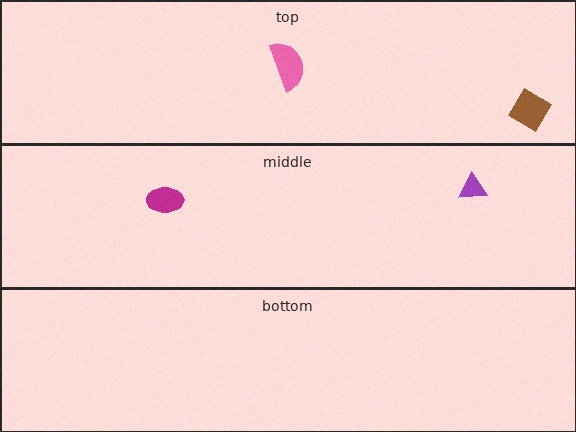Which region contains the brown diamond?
The top region.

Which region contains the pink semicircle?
The top region.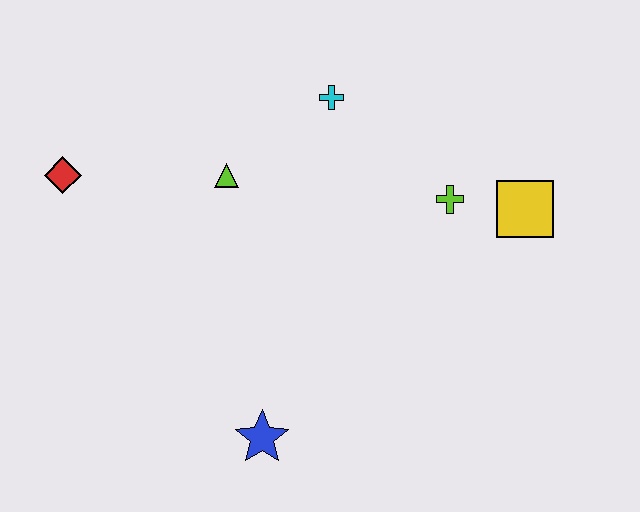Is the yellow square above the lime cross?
No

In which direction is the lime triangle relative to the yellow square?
The lime triangle is to the left of the yellow square.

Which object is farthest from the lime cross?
The red diamond is farthest from the lime cross.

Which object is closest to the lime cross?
The yellow square is closest to the lime cross.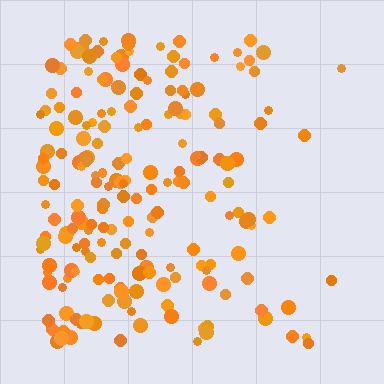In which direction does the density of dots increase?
From right to left, with the left side densest.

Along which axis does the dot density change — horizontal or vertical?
Horizontal.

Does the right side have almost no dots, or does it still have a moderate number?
Still a moderate number, just noticeably fewer than the left.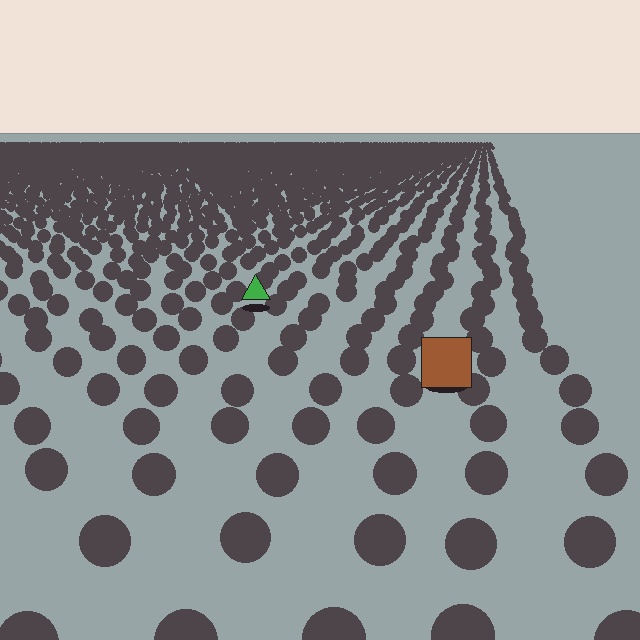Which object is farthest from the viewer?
The green triangle is farthest from the viewer. It appears smaller and the ground texture around it is denser.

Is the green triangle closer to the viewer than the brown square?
No. The brown square is closer — you can tell from the texture gradient: the ground texture is coarser near it.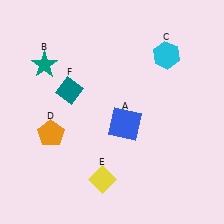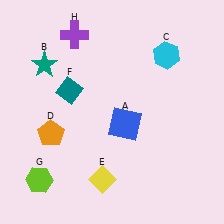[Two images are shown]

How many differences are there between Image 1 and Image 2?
There are 2 differences between the two images.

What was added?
A lime hexagon (G), a purple cross (H) were added in Image 2.